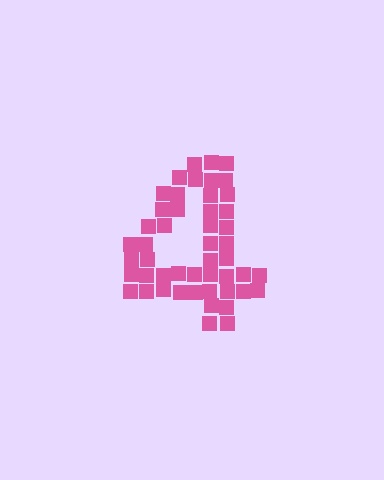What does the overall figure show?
The overall figure shows the digit 4.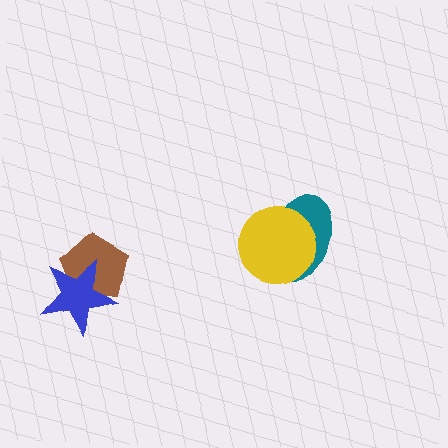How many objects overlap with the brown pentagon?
1 object overlaps with the brown pentagon.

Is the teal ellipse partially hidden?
Yes, it is partially covered by another shape.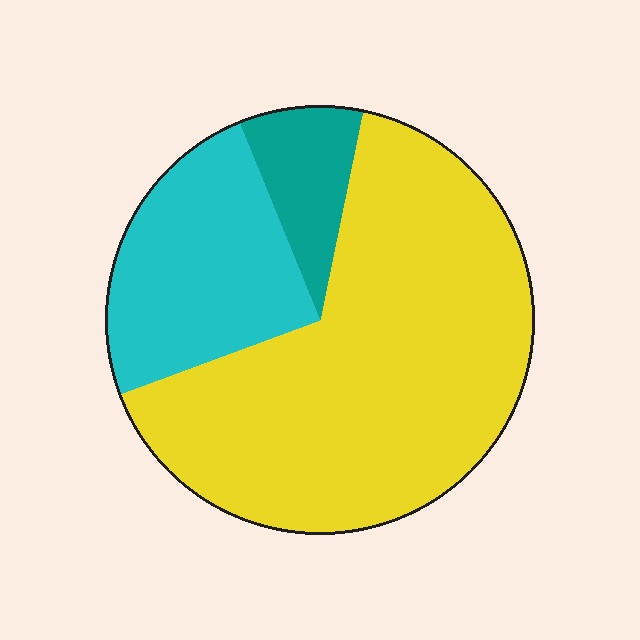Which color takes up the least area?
Teal, at roughly 10%.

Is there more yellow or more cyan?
Yellow.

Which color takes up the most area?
Yellow, at roughly 65%.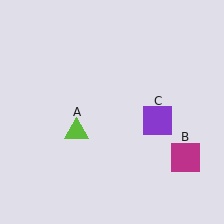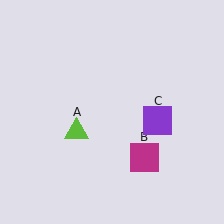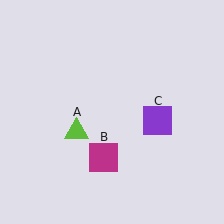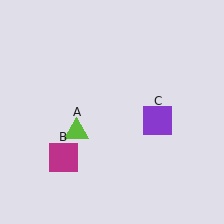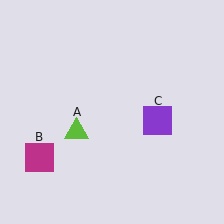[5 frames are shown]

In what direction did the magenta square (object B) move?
The magenta square (object B) moved left.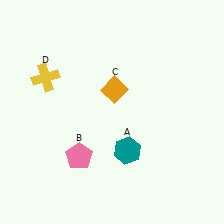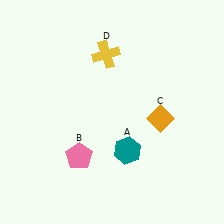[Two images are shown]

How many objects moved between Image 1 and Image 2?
2 objects moved between the two images.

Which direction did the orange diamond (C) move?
The orange diamond (C) moved right.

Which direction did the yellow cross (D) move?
The yellow cross (D) moved right.